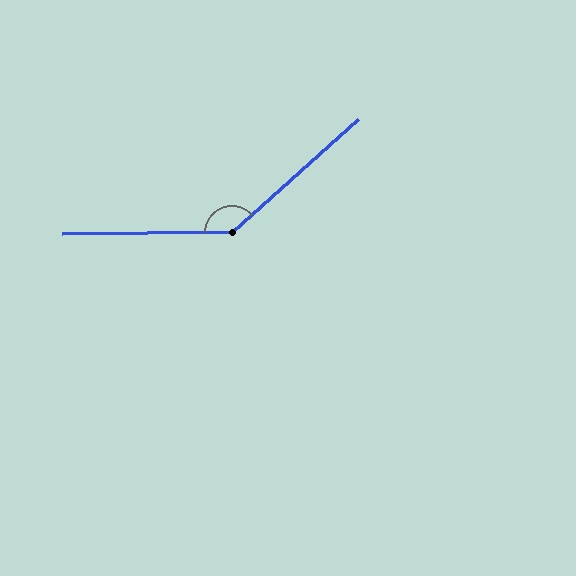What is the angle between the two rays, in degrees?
Approximately 139 degrees.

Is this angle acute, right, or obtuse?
It is obtuse.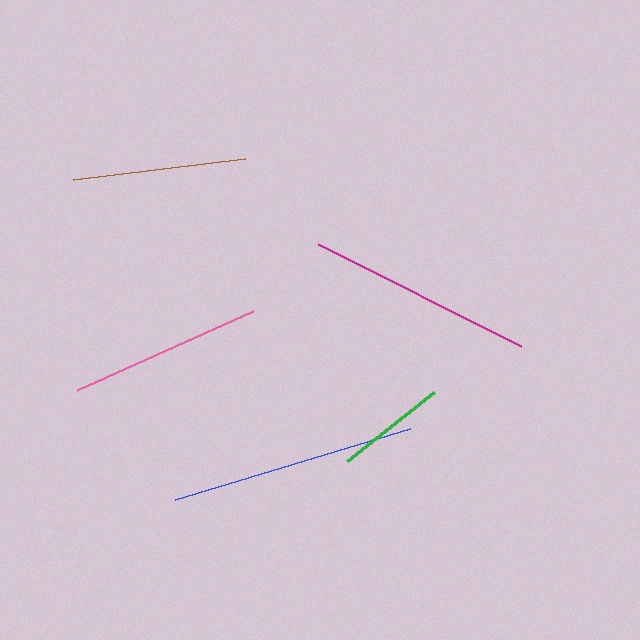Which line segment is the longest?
The blue line is the longest at approximately 245 pixels.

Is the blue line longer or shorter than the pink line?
The blue line is longer than the pink line.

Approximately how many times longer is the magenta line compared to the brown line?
The magenta line is approximately 1.3 times the length of the brown line.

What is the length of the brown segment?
The brown segment is approximately 173 pixels long.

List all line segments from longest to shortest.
From longest to shortest: blue, magenta, pink, brown, green.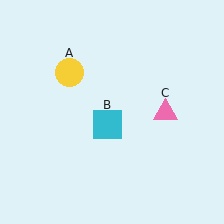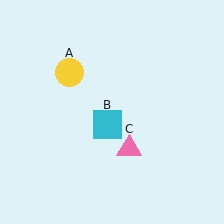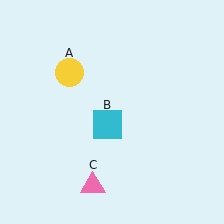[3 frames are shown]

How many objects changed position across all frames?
1 object changed position: pink triangle (object C).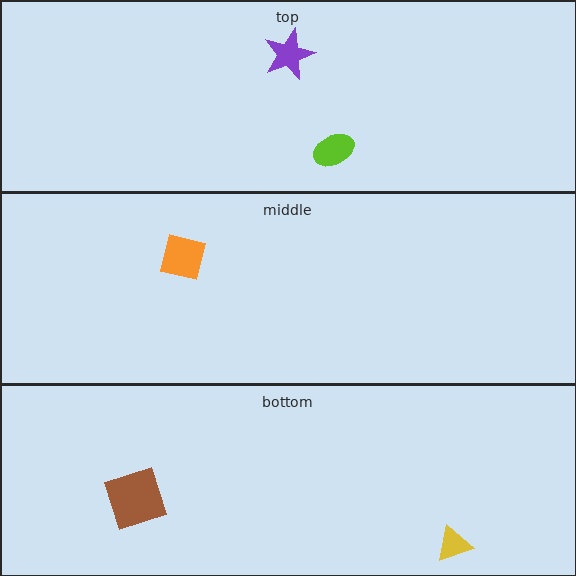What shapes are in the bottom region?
The yellow triangle, the brown square.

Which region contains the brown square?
The bottom region.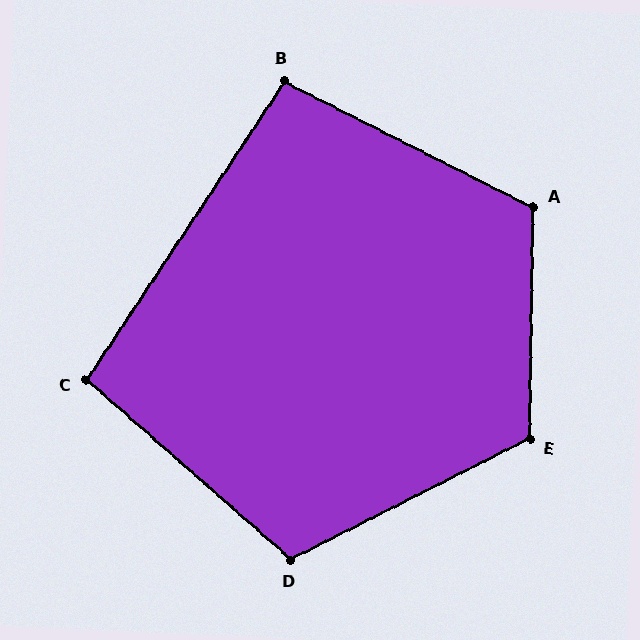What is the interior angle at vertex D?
Approximately 112 degrees (obtuse).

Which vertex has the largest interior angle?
E, at approximately 118 degrees.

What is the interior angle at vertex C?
Approximately 98 degrees (obtuse).